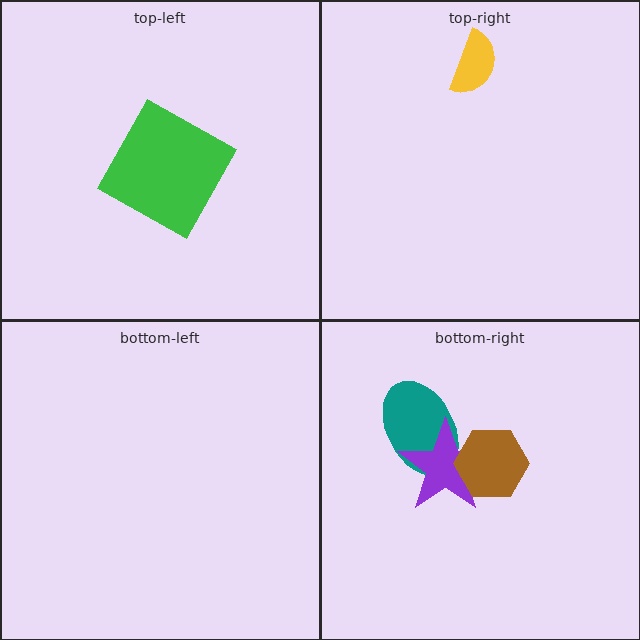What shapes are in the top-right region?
The yellow semicircle.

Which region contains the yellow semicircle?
The top-right region.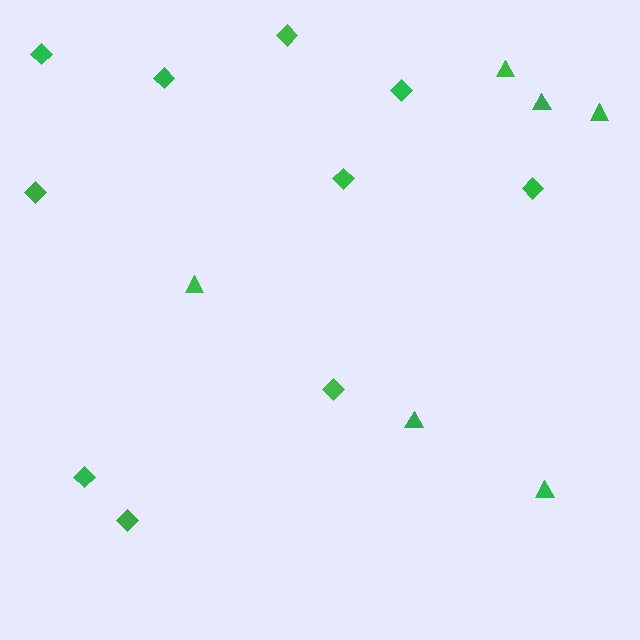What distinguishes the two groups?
There are 2 groups: one group of diamonds (10) and one group of triangles (6).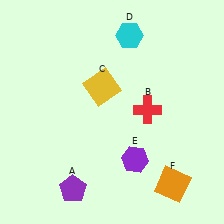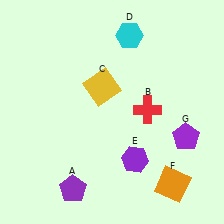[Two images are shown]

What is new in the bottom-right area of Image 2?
A purple pentagon (G) was added in the bottom-right area of Image 2.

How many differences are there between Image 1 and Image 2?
There is 1 difference between the two images.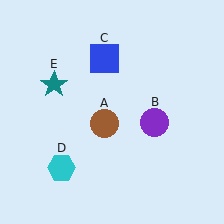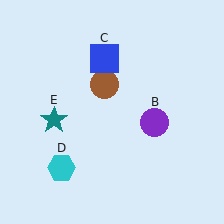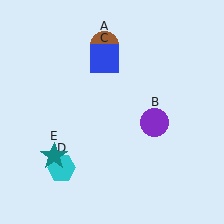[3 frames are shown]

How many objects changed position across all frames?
2 objects changed position: brown circle (object A), teal star (object E).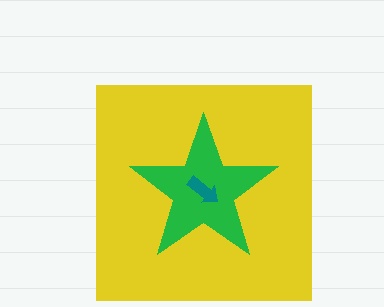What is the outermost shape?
The yellow square.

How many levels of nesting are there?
3.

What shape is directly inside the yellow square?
The green star.